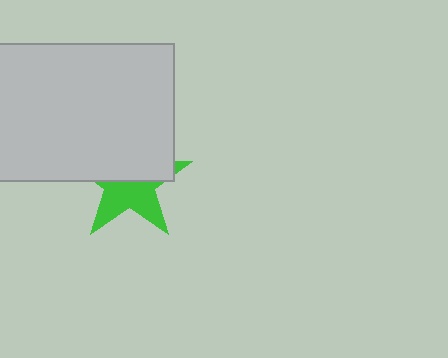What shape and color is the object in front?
The object in front is a light gray rectangle.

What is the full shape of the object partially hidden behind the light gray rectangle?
The partially hidden object is a green star.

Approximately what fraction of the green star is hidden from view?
Roughly 51% of the green star is hidden behind the light gray rectangle.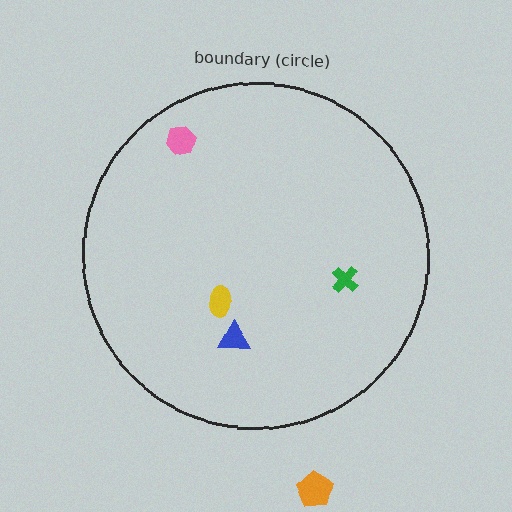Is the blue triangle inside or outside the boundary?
Inside.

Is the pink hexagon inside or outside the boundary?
Inside.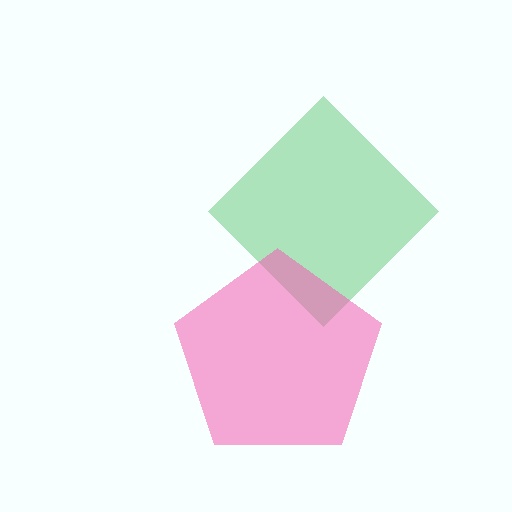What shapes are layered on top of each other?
The layered shapes are: a green diamond, a pink pentagon.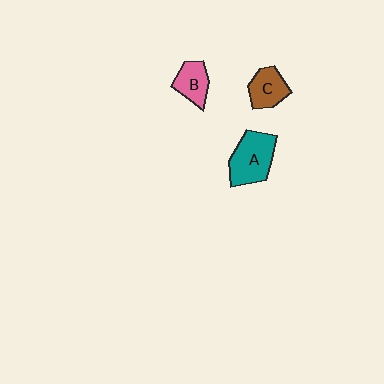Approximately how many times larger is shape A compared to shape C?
Approximately 1.5 times.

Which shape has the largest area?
Shape A (teal).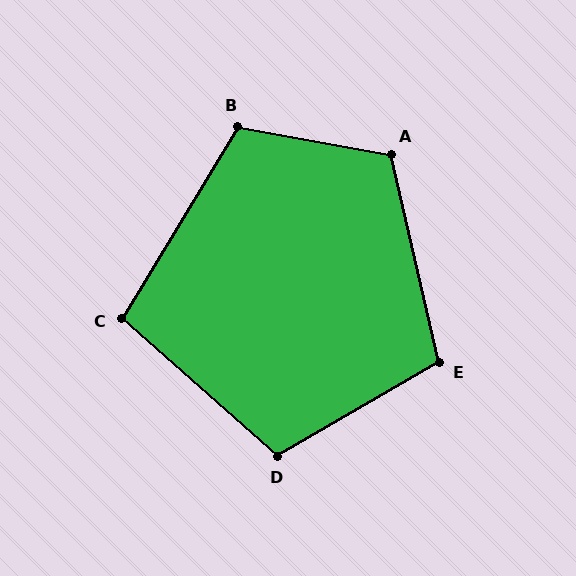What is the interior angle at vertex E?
Approximately 107 degrees (obtuse).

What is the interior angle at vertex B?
Approximately 111 degrees (obtuse).